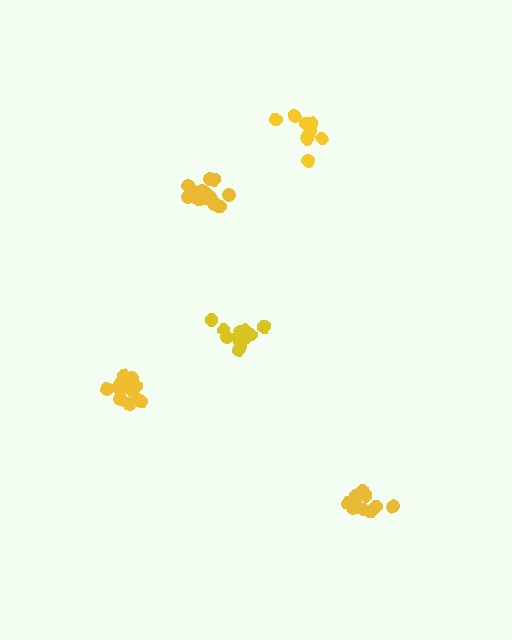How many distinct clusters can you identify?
There are 5 distinct clusters.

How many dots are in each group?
Group 1: 10 dots, Group 2: 13 dots, Group 3: 13 dots, Group 4: 13 dots, Group 5: 13 dots (62 total).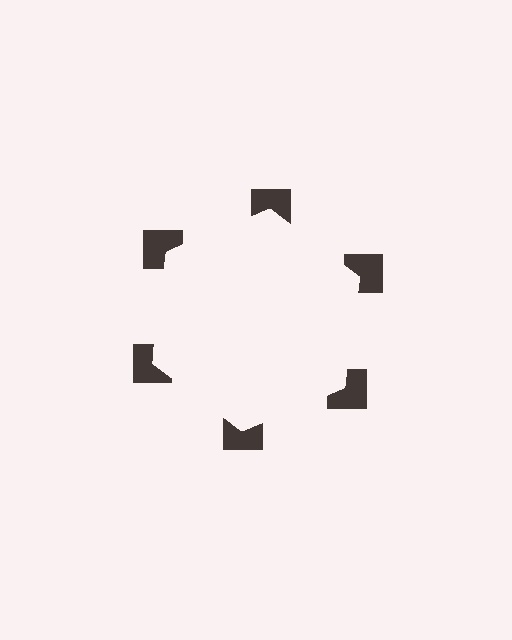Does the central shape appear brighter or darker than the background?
It typically appears slightly brighter than the background, even though no actual brightness change is drawn.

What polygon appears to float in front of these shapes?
An illusory hexagon — its edges are inferred from the aligned wedge cuts in the notched squares, not physically drawn.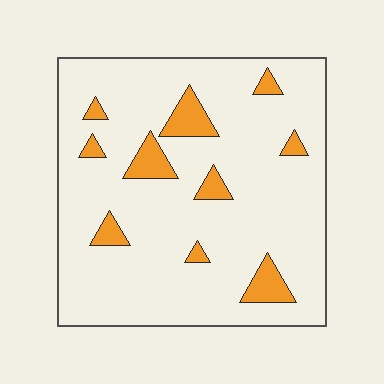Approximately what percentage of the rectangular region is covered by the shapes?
Approximately 10%.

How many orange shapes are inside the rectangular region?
10.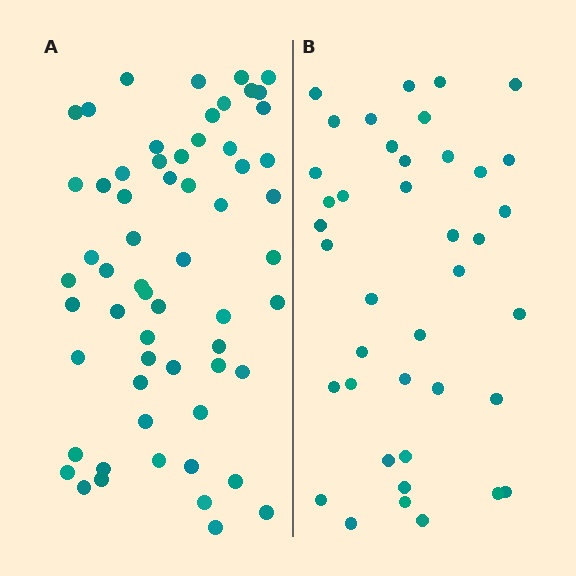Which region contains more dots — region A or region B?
Region A (the left region) has more dots.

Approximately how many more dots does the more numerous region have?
Region A has approximately 20 more dots than region B.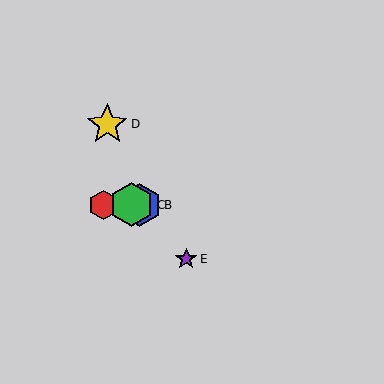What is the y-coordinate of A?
Object A is at y≈205.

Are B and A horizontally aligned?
Yes, both are at y≈205.